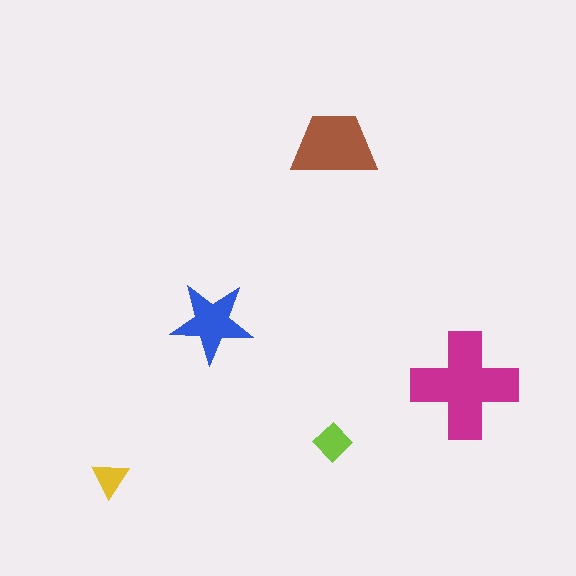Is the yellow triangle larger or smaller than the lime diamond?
Smaller.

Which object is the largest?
The magenta cross.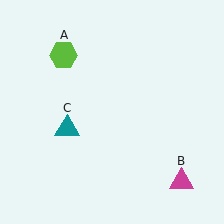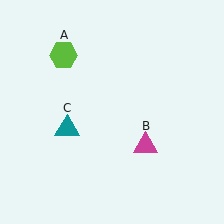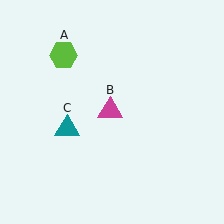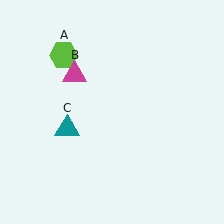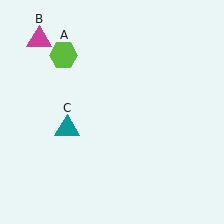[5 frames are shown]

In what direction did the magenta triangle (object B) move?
The magenta triangle (object B) moved up and to the left.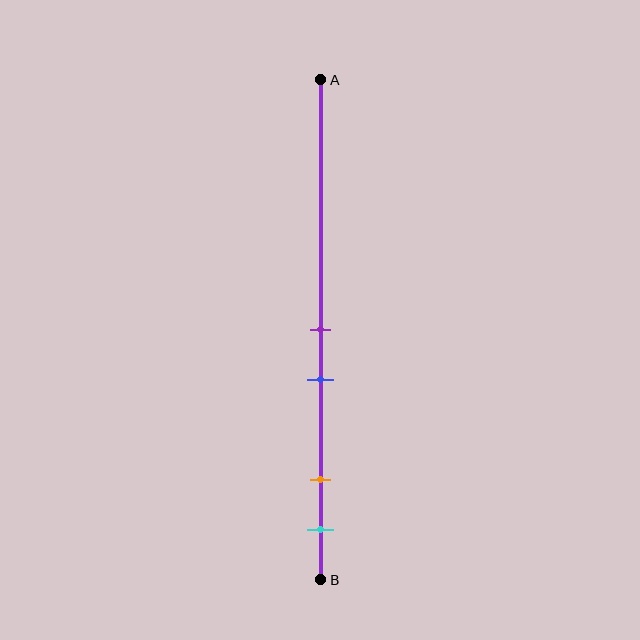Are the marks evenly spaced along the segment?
No, the marks are not evenly spaced.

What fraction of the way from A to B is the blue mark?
The blue mark is approximately 60% (0.6) of the way from A to B.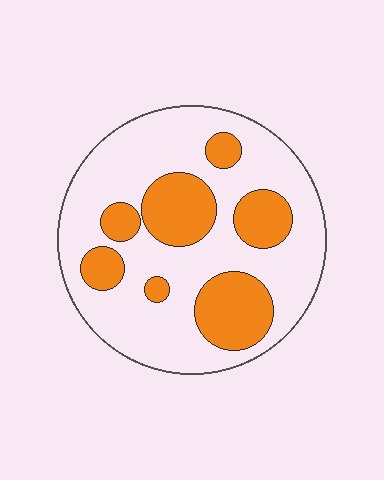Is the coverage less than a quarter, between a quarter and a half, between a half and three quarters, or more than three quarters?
Between a quarter and a half.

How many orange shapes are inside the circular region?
7.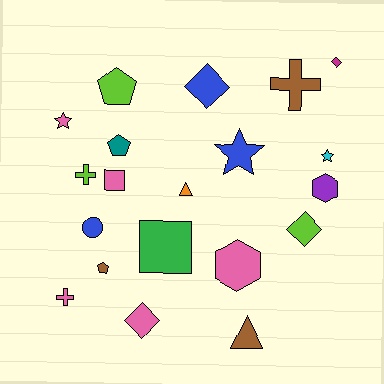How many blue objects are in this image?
There are 3 blue objects.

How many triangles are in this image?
There are 2 triangles.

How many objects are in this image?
There are 20 objects.